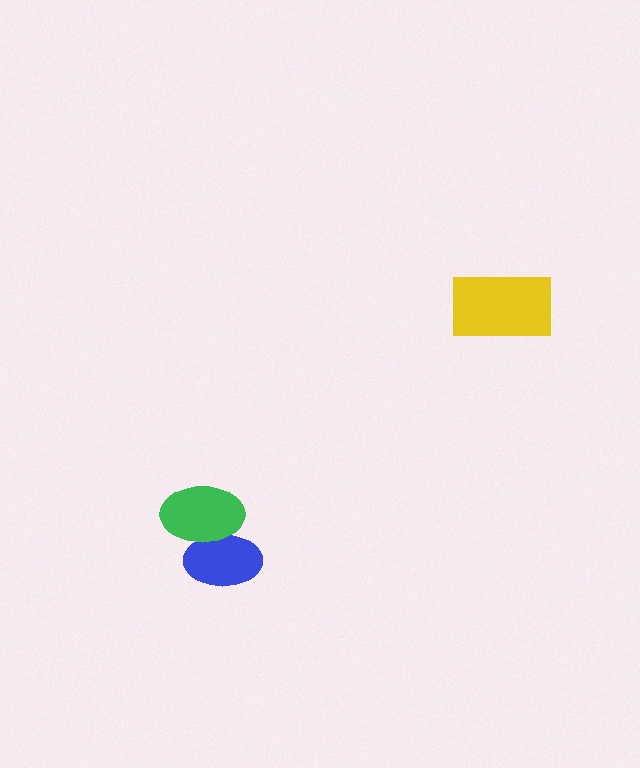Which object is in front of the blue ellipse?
The green ellipse is in front of the blue ellipse.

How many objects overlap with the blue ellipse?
1 object overlaps with the blue ellipse.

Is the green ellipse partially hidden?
No, no other shape covers it.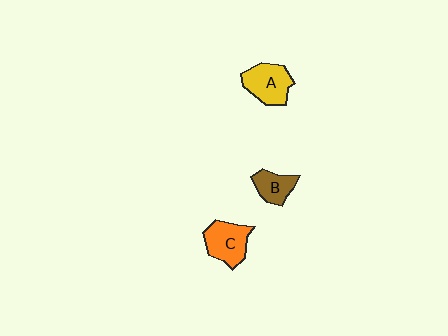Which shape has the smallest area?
Shape B (brown).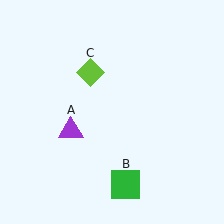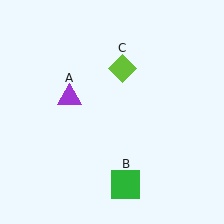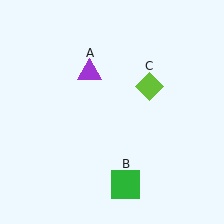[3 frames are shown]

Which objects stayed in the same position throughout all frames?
Green square (object B) remained stationary.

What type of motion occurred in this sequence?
The purple triangle (object A), lime diamond (object C) rotated clockwise around the center of the scene.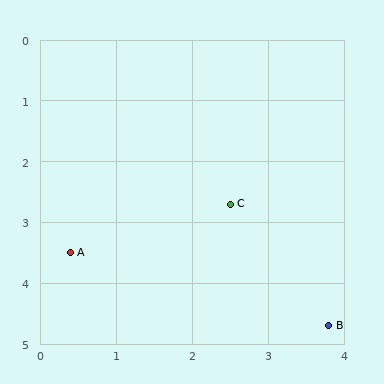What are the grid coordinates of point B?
Point B is at approximately (3.8, 4.7).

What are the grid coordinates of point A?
Point A is at approximately (0.4, 3.5).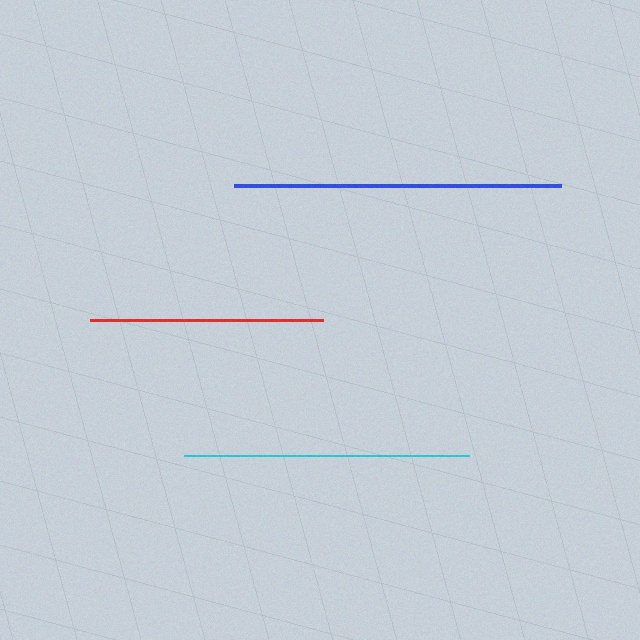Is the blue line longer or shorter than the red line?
The blue line is longer than the red line.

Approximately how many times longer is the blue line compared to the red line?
The blue line is approximately 1.4 times the length of the red line.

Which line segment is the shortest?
The red line is the shortest at approximately 233 pixels.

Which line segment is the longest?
The blue line is the longest at approximately 327 pixels.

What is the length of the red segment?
The red segment is approximately 233 pixels long.